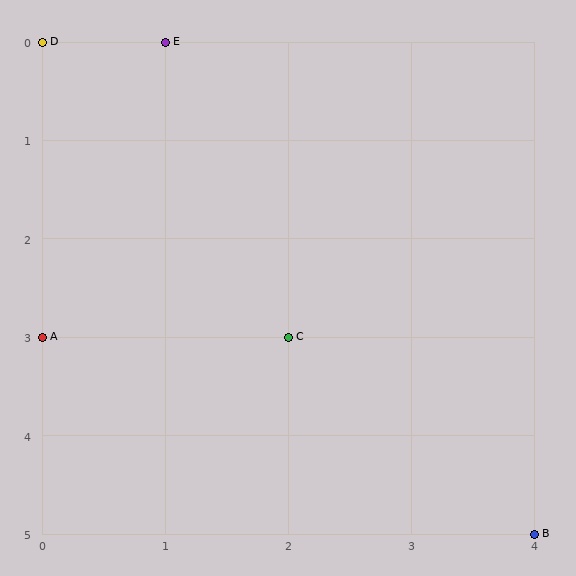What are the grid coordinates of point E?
Point E is at grid coordinates (1, 0).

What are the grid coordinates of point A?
Point A is at grid coordinates (0, 3).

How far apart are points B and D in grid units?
Points B and D are 4 columns and 5 rows apart (about 6.4 grid units diagonally).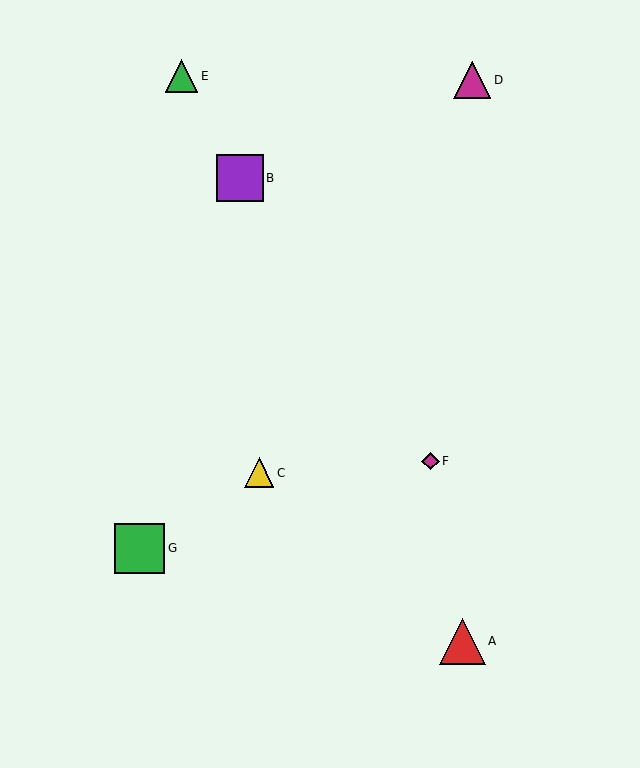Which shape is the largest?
The green square (labeled G) is the largest.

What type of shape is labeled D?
Shape D is a magenta triangle.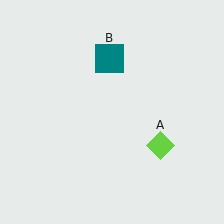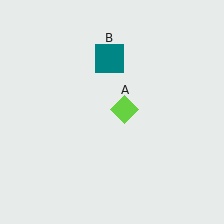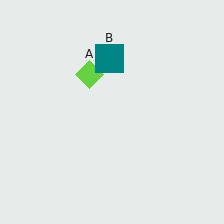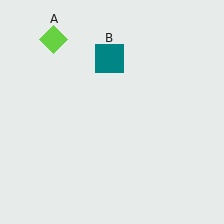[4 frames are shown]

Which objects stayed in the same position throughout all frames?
Teal square (object B) remained stationary.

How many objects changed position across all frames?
1 object changed position: lime diamond (object A).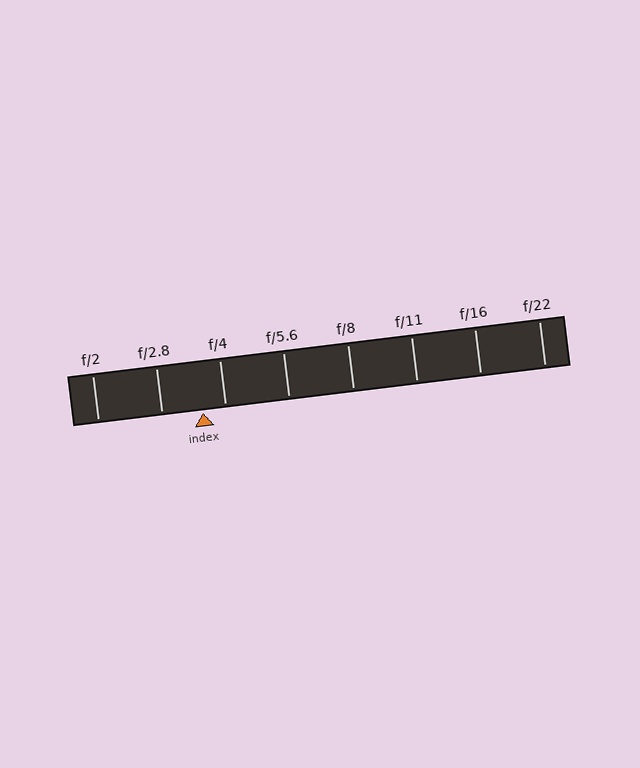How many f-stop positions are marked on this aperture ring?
There are 8 f-stop positions marked.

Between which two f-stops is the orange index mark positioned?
The index mark is between f/2.8 and f/4.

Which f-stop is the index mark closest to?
The index mark is closest to f/4.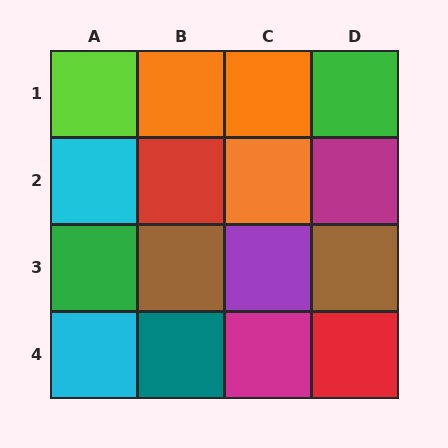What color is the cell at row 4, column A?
Cyan.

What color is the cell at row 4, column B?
Teal.